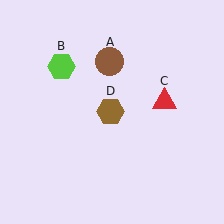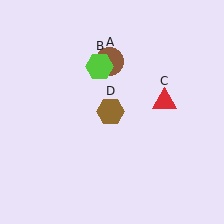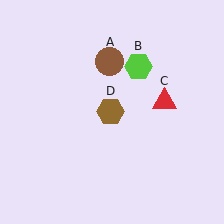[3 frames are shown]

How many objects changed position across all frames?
1 object changed position: lime hexagon (object B).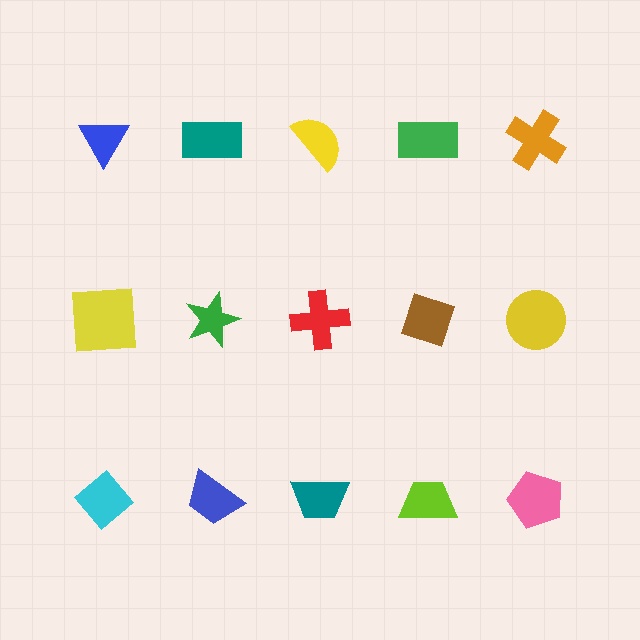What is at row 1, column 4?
A green rectangle.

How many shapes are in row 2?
5 shapes.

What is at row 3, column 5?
A pink pentagon.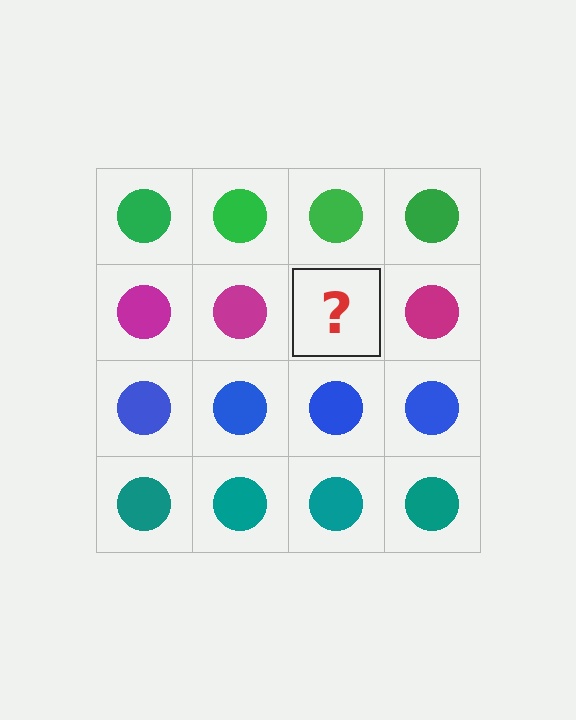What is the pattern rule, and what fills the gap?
The rule is that each row has a consistent color. The gap should be filled with a magenta circle.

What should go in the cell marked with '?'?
The missing cell should contain a magenta circle.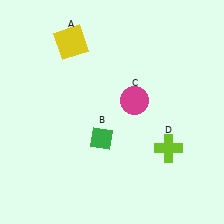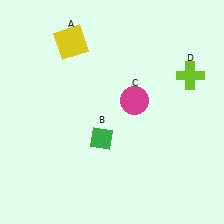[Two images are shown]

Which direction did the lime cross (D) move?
The lime cross (D) moved up.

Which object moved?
The lime cross (D) moved up.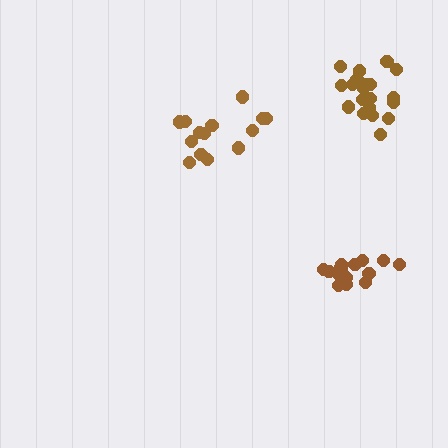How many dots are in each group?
Group 1: 14 dots, Group 2: 15 dots, Group 3: 20 dots (49 total).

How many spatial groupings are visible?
There are 3 spatial groupings.